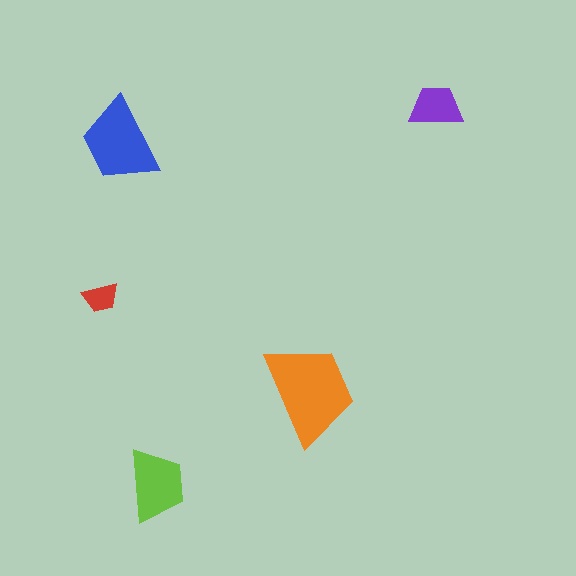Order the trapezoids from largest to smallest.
the orange one, the blue one, the lime one, the purple one, the red one.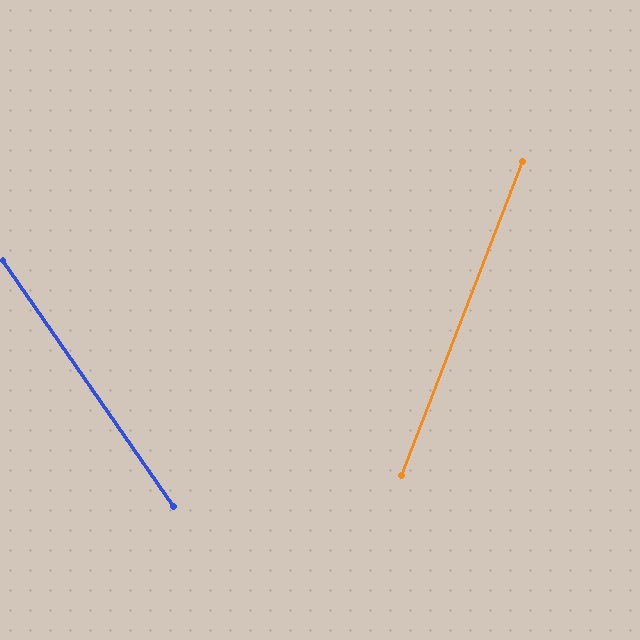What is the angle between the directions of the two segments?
Approximately 56 degrees.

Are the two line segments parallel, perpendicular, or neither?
Neither parallel nor perpendicular — they differ by about 56°.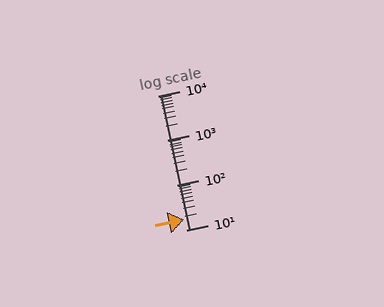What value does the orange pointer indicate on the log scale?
The pointer indicates approximately 17.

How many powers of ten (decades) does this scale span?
The scale spans 3 decades, from 10 to 10000.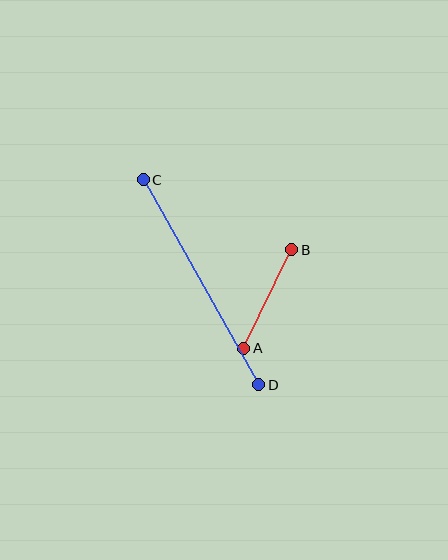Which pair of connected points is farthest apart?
Points C and D are farthest apart.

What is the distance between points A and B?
The distance is approximately 110 pixels.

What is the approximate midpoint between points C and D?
The midpoint is at approximately (201, 282) pixels.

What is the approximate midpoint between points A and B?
The midpoint is at approximately (268, 299) pixels.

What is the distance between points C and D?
The distance is approximately 235 pixels.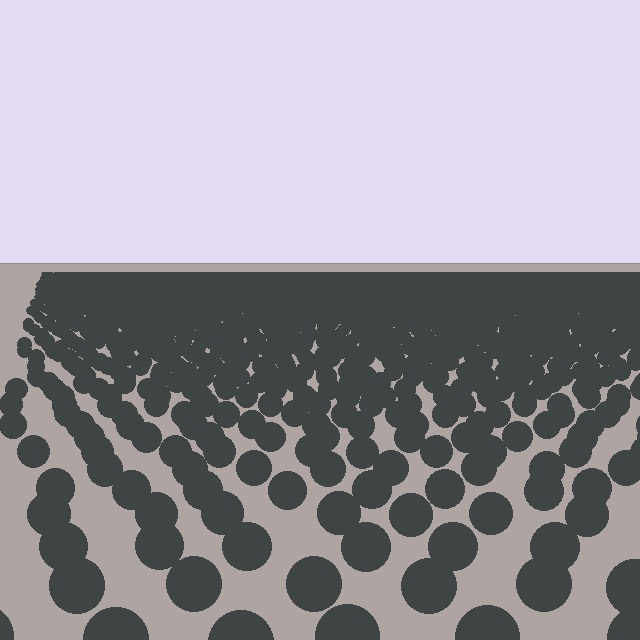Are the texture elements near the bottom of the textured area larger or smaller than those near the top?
Larger. Near the bottom, elements are closer to the viewer and appear at a bigger on-screen size.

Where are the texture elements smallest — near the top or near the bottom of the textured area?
Near the top.